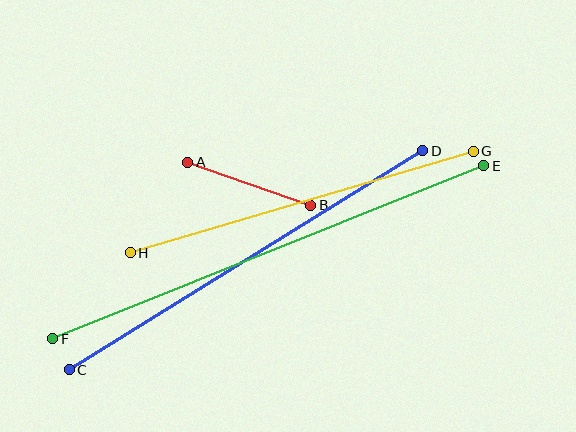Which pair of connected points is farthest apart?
Points E and F are farthest apart.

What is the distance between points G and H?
The distance is approximately 358 pixels.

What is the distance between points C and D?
The distance is approximately 416 pixels.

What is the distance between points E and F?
The distance is approximately 465 pixels.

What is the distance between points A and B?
The distance is approximately 131 pixels.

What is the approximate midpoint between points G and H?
The midpoint is at approximately (302, 202) pixels.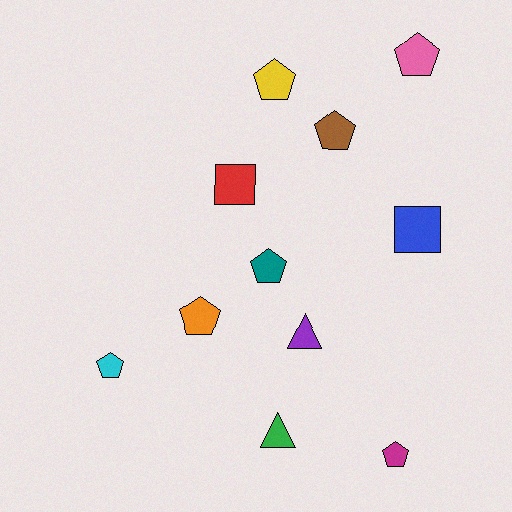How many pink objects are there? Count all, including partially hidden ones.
There is 1 pink object.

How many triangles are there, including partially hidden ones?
There are 2 triangles.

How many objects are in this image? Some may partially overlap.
There are 11 objects.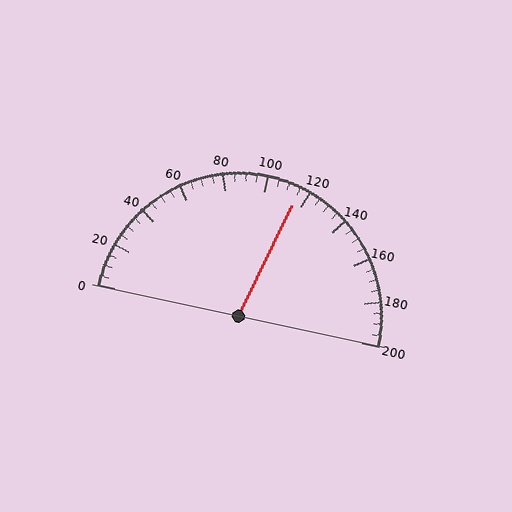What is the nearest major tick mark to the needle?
The nearest major tick mark is 120.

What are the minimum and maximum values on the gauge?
The gauge ranges from 0 to 200.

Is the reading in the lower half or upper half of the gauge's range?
The reading is in the upper half of the range (0 to 200).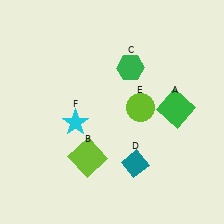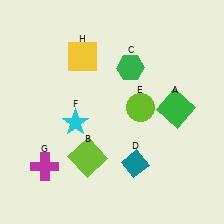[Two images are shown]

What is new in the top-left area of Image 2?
A yellow square (H) was added in the top-left area of Image 2.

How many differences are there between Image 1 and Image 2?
There are 2 differences between the two images.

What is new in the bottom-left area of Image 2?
A magenta cross (G) was added in the bottom-left area of Image 2.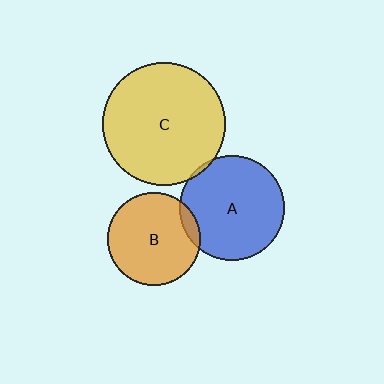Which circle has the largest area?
Circle C (yellow).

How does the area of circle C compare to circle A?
Approximately 1.4 times.